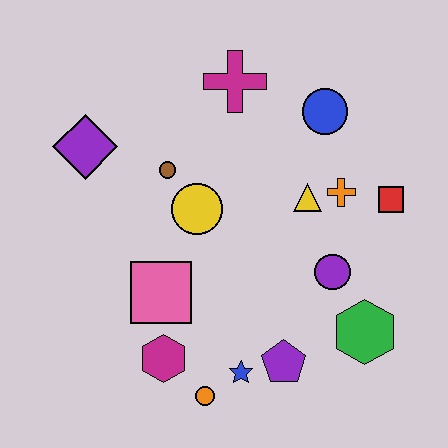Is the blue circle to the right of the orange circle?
Yes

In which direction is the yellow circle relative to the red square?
The yellow circle is to the left of the red square.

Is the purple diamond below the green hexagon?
No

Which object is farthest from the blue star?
The magenta cross is farthest from the blue star.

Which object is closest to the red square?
The orange cross is closest to the red square.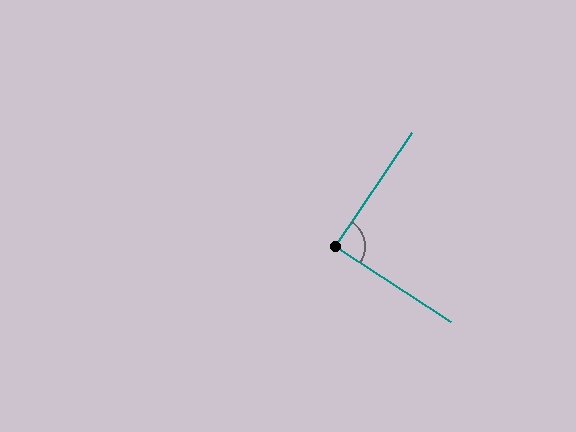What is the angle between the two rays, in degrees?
Approximately 89 degrees.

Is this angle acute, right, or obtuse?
It is approximately a right angle.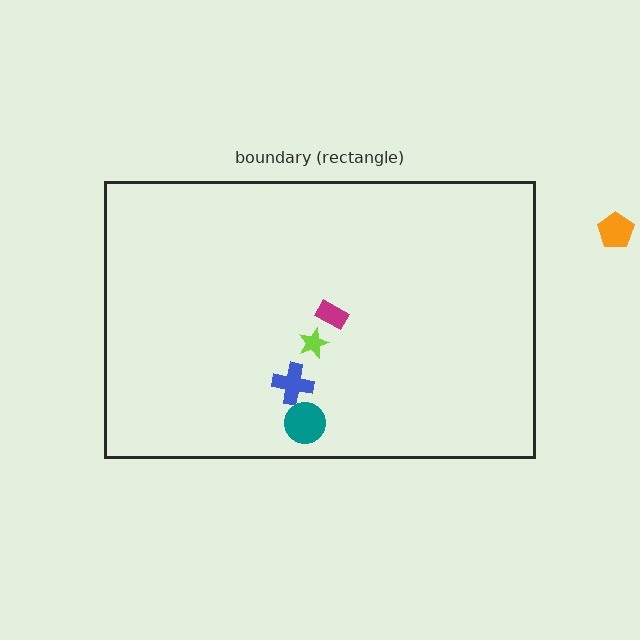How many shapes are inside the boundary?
4 inside, 1 outside.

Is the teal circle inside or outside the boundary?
Inside.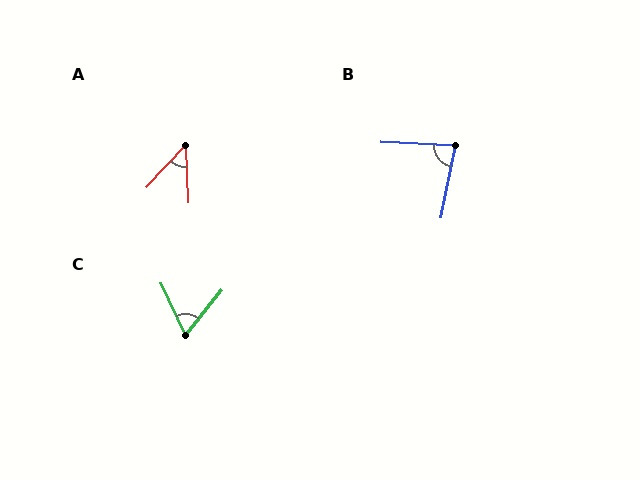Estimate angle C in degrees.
Approximately 63 degrees.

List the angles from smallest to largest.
A (45°), C (63°), B (81°).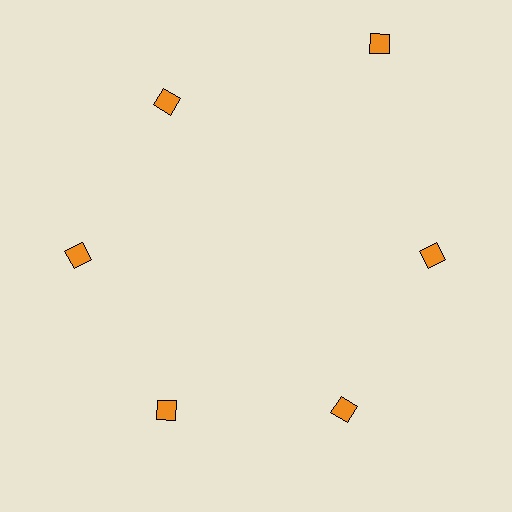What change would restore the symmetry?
The symmetry would be restored by moving it inward, back onto the ring so that all 6 diamonds sit at equal angles and equal distance from the center.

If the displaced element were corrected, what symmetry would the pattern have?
It would have 6-fold rotational symmetry — the pattern would map onto itself every 60 degrees.